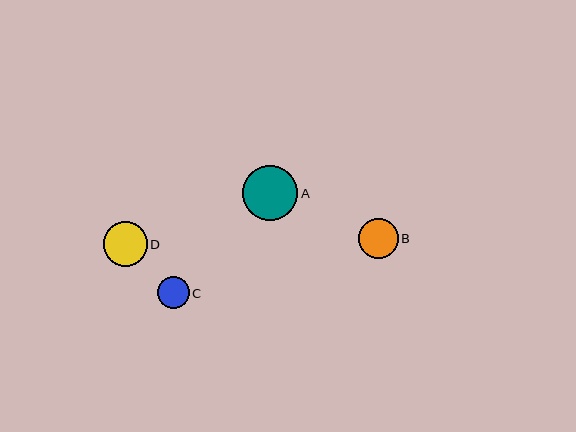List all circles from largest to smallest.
From largest to smallest: A, D, B, C.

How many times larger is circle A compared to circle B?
Circle A is approximately 1.4 times the size of circle B.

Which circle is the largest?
Circle A is the largest with a size of approximately 55 pixels.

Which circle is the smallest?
Circle C is the smallest with a size of approximately 32 pixels.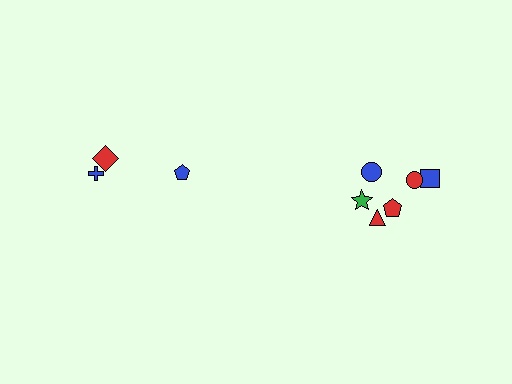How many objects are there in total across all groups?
There are 9 objects.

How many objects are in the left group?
There are 3 objects.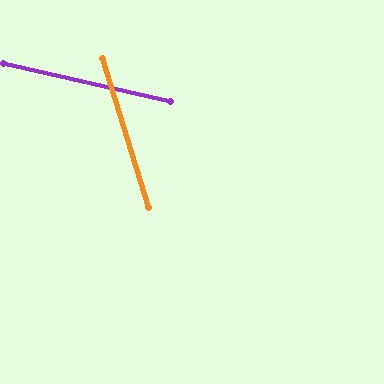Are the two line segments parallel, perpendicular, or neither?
Neither parallel nor perpendicular — they differ by about 60°.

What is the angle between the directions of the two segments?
Approximately 60 degrees.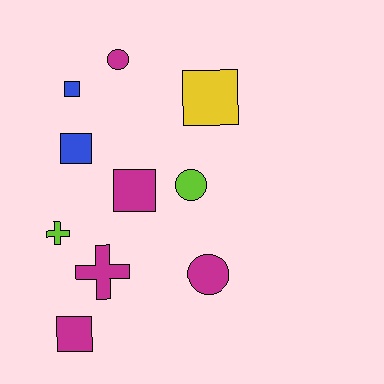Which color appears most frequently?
Magenta, with 5 objects.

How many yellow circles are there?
There are no yellow circles.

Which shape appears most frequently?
Square, with 5 objects.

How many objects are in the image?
There are 10 objects.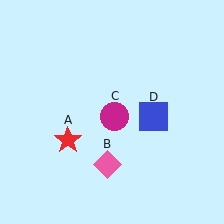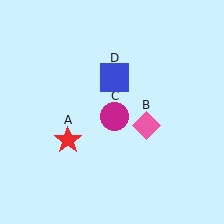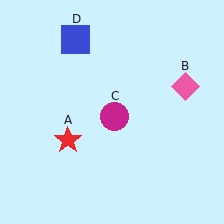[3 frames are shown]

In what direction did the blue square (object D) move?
The blue square (object D) moved up and to the left.